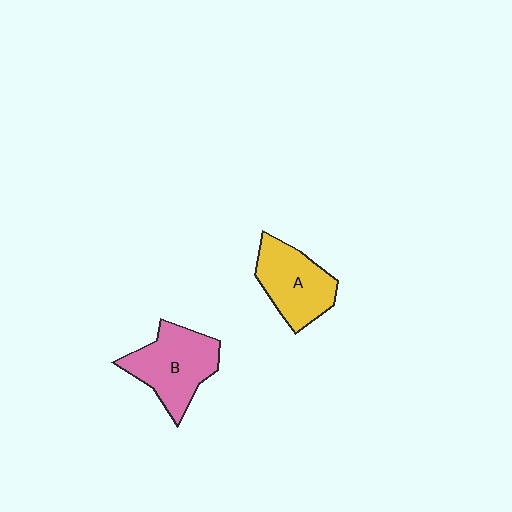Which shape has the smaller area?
Shape A (yellow).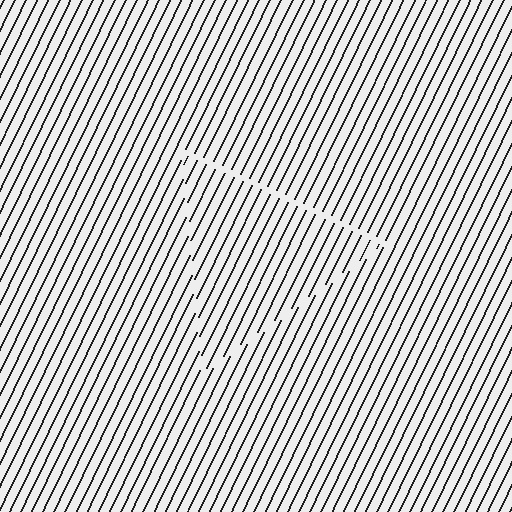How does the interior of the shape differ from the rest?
The interior of the shape contains the same grating, shifted by half a period — the contour is defined by the phase discontinuity where line-ends from the inner and outer gratings abut.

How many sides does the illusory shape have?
3 sides — the line-ends trace a triangle.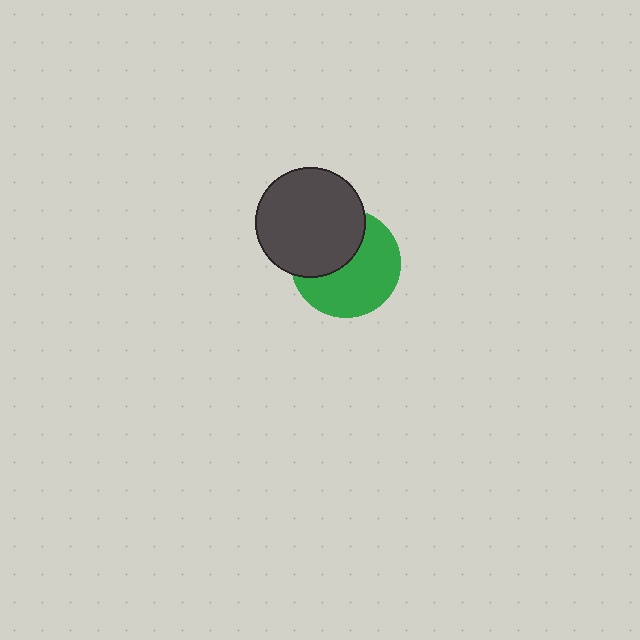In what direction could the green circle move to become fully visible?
The green circle could move toward the lower-right. That would shift it out from behind the dark gray circle entirely.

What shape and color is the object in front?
The object in front is a dark gray circle.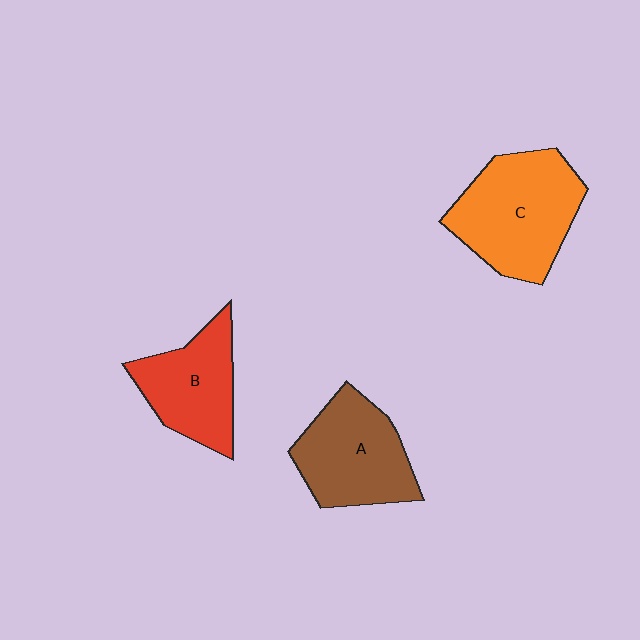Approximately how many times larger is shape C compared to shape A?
Approximately 1.2 times.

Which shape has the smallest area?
Shape B (red).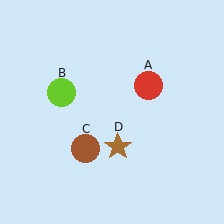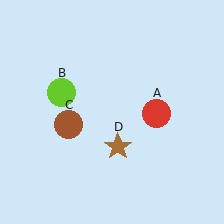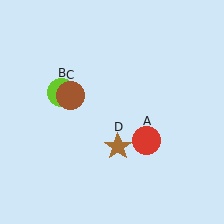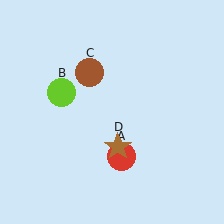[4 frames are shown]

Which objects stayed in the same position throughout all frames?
Lime circle (object B) and brown star (object D) remained stationary.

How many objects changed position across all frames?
2 objects changed position: red circle (object A), brown circle (object C).